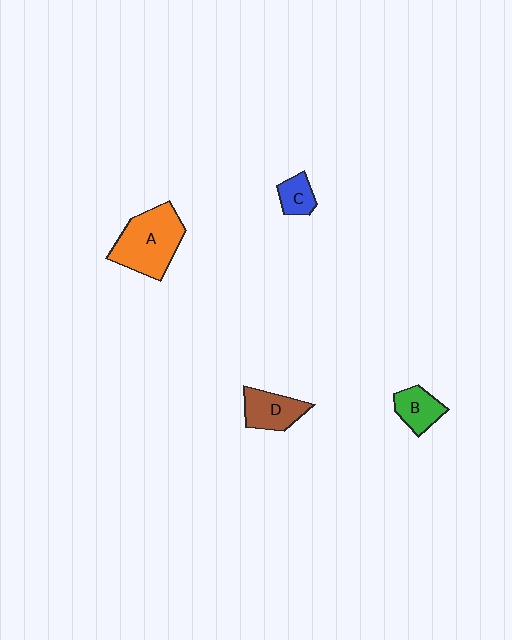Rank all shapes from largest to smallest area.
From largest to smallest: A (orange), D (brown), B (green), C (blue).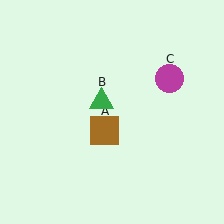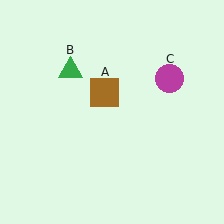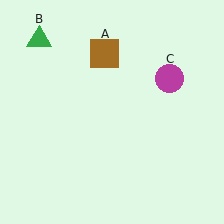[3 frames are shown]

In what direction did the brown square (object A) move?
The brown square (object A) moved up.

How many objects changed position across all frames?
2 objects changed position: brown square (object A), green triangle (object B).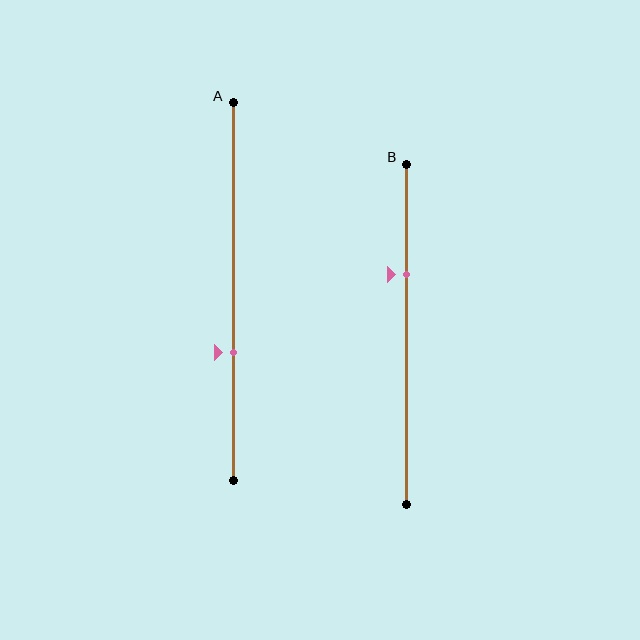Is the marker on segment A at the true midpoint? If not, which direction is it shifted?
No, the marker on segment A is shifted downward by about 16% of the segment length.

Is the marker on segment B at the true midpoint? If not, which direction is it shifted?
No, the marker on segment B is shifted upward by about 18% of the segment length.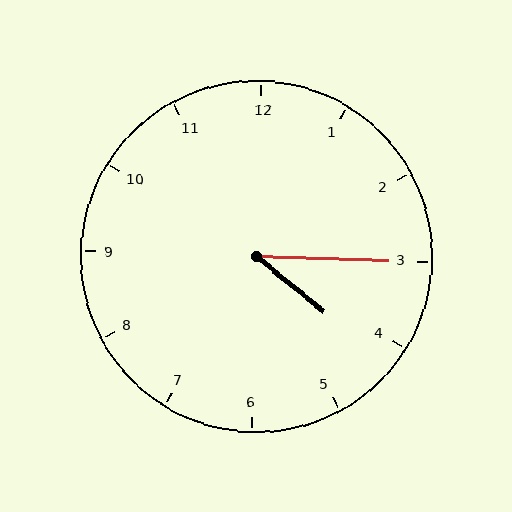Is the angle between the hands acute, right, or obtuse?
It is acute.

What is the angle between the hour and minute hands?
Approximately 38 degrees.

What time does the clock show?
4:15.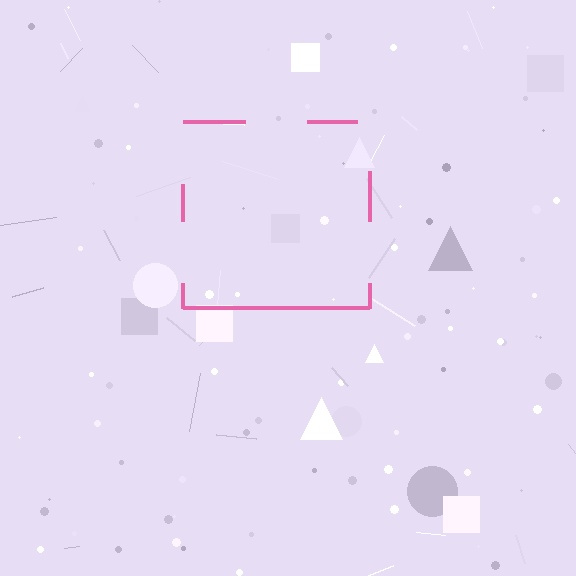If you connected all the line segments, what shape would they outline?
They would outline a square.